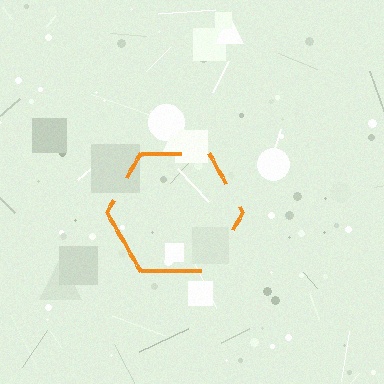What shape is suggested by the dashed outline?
The dashed outline suggests a hexagon.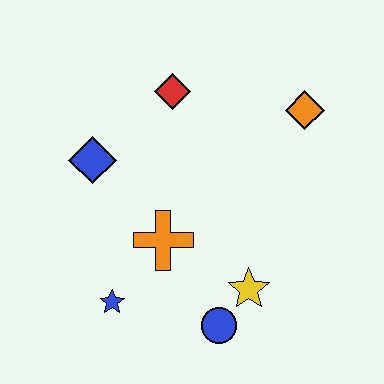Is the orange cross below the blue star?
No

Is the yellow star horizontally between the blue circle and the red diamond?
No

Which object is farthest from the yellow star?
The red diamond is farthest from the yellow star.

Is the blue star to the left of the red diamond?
Yes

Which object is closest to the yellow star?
The blue circle is closest to the yellow star.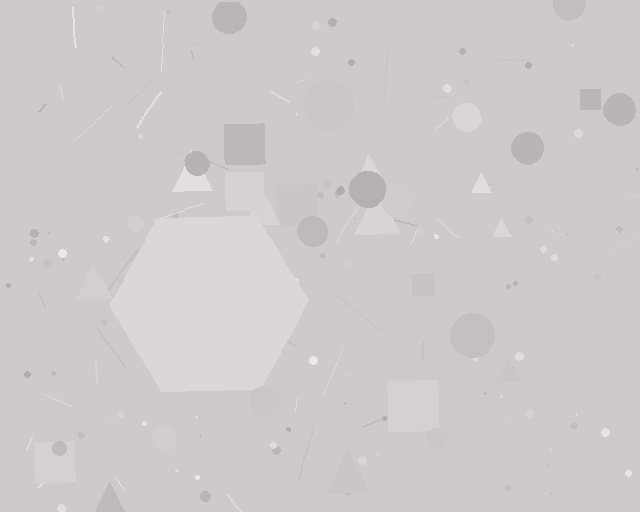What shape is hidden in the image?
A hexagon is hidden in the image.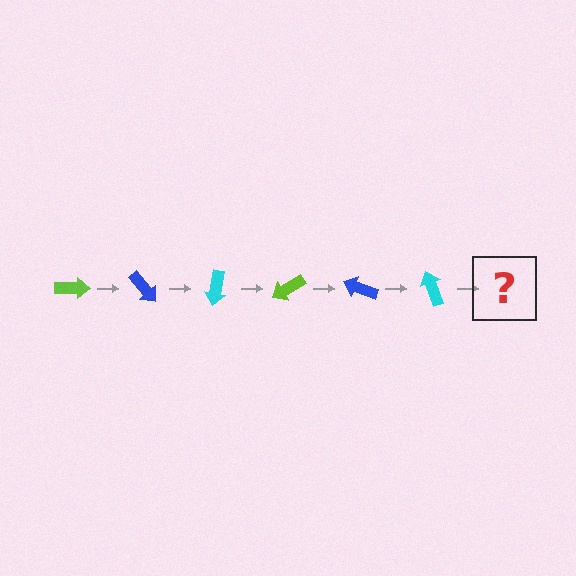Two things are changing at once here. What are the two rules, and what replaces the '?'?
The two rules are that it rotates 50 degrees each step and the color cycles through lime, blue, and cyan. The '?' should be a lime arrow, rotated 300 degrees from the start.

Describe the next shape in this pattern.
It should be a lime arrow, rotated 300 degrees from the start.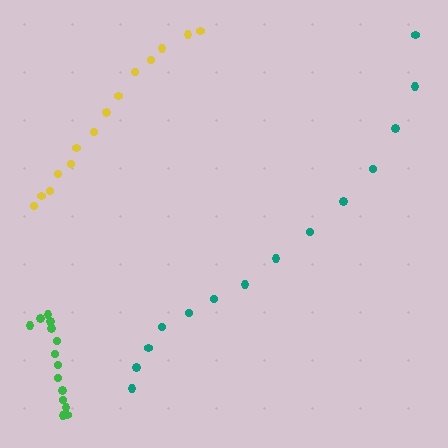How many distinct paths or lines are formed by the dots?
There are 3 distinct paths.